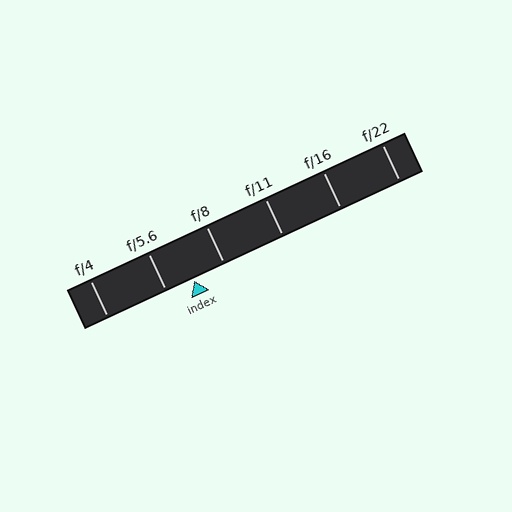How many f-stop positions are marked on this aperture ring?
There are 6 f-stop positions marked.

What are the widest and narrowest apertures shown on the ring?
The widest aperture shown is f/4 and the narrowest is f/22.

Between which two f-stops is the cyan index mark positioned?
The index mark is between f/5.6 and f/8.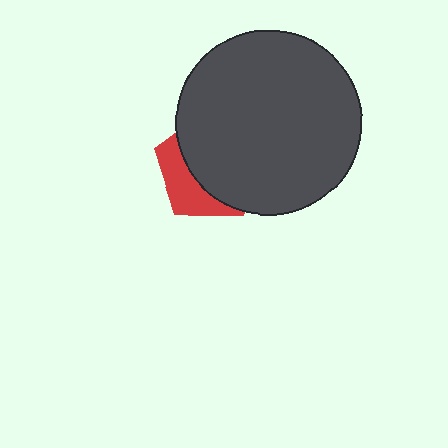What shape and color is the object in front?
The object in front is a dark gray circle.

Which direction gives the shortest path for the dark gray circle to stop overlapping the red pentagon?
Moving right gives the shortest separation.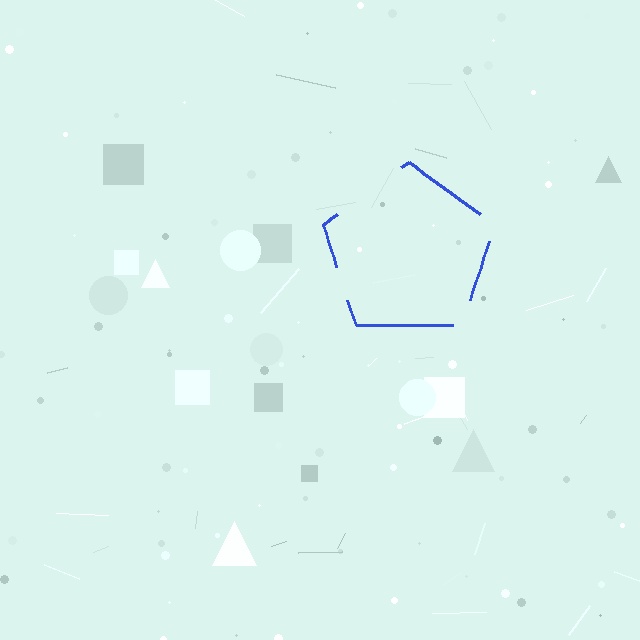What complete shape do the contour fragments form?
The contour fragments form a pentagon.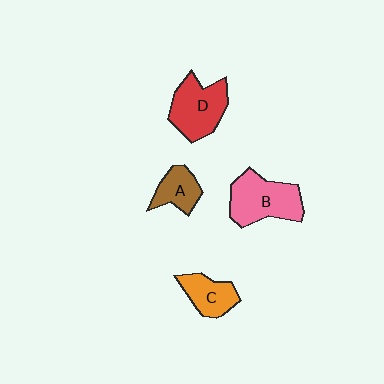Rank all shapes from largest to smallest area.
From largest to smallest: B (pink), D (red), C (orange), A (brown).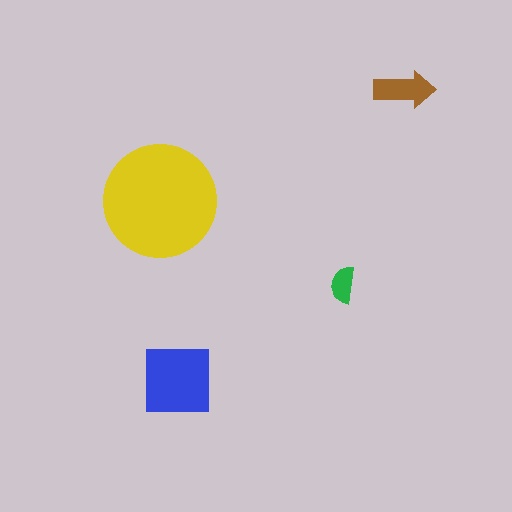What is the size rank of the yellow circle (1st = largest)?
1st.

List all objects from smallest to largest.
The green semicircle, the brown arrow, the blue square, the yellow circle.